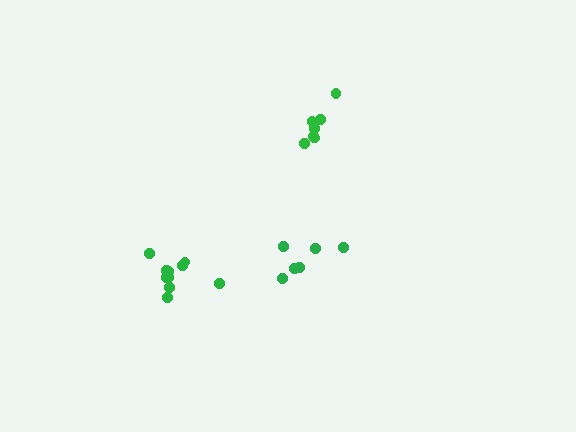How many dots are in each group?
Group 1: 7 dots, Group 2: 10 dots, Group 3: 6 dots (23 total).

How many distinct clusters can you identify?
There are 3 distinct clusters.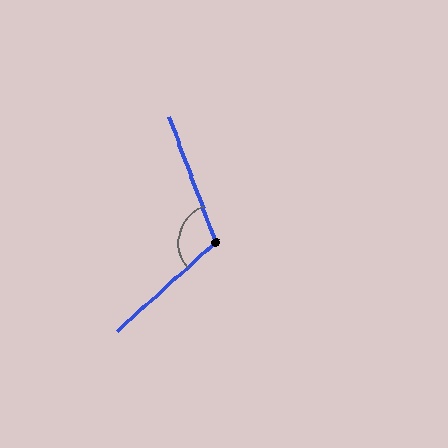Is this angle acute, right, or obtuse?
It is obtuse.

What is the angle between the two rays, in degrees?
Approximately 111 degrees.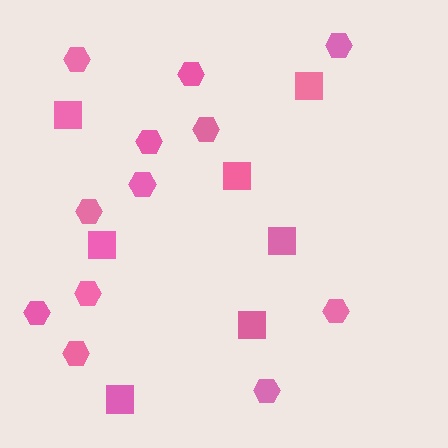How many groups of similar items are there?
There are 2 groups: one group of squares (7) and one group of hexagons (12).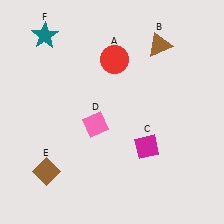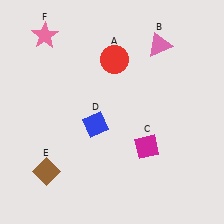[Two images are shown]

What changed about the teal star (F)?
In Image 1, F is teal. In Image 2, it changed to pink.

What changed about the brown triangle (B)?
In Image 1, B is brown. In Image 2, it changed to pink.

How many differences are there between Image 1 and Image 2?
There are 3 differences between the two images.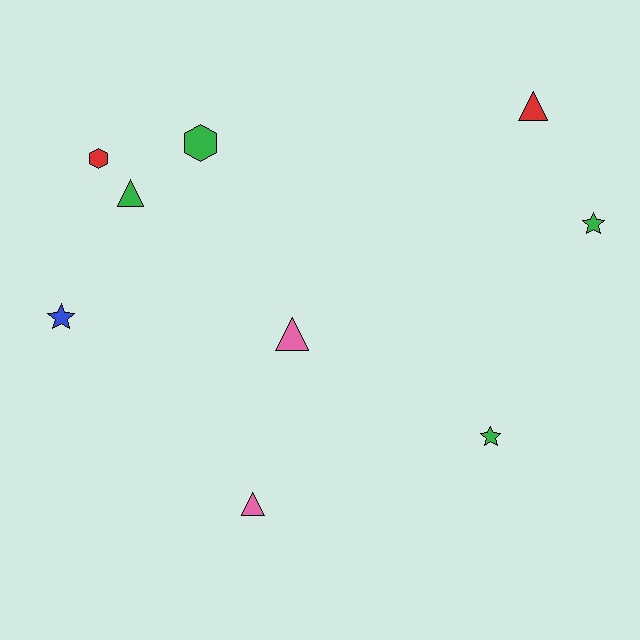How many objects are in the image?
There are 9 objects.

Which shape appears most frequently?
Triangle, with 4 objects.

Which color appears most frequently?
Green, with 4 objects.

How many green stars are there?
There are 2 green stars.